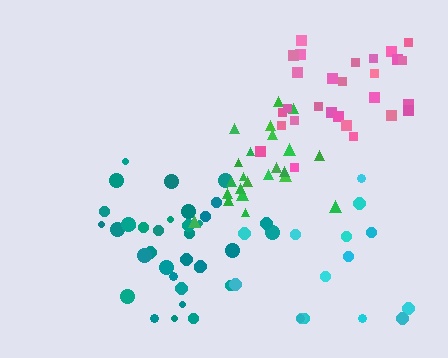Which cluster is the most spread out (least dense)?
Cyan.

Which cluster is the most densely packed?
Green.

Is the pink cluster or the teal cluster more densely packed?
Teal.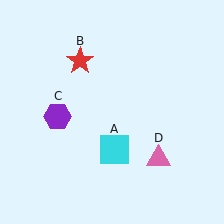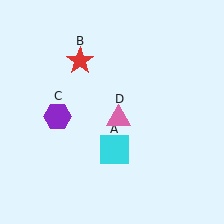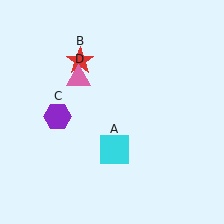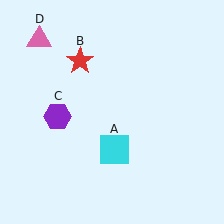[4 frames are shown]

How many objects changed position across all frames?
1 object changed position: pink triangle (object D).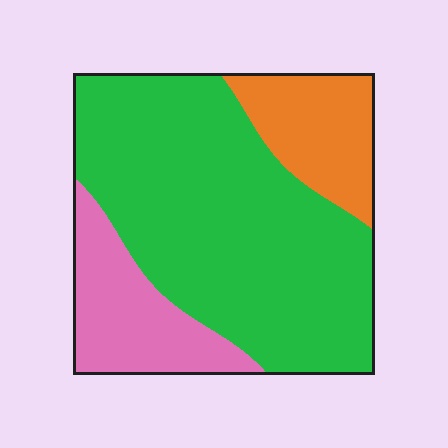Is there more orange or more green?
Green.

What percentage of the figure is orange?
Orange covers about 15% of the figure.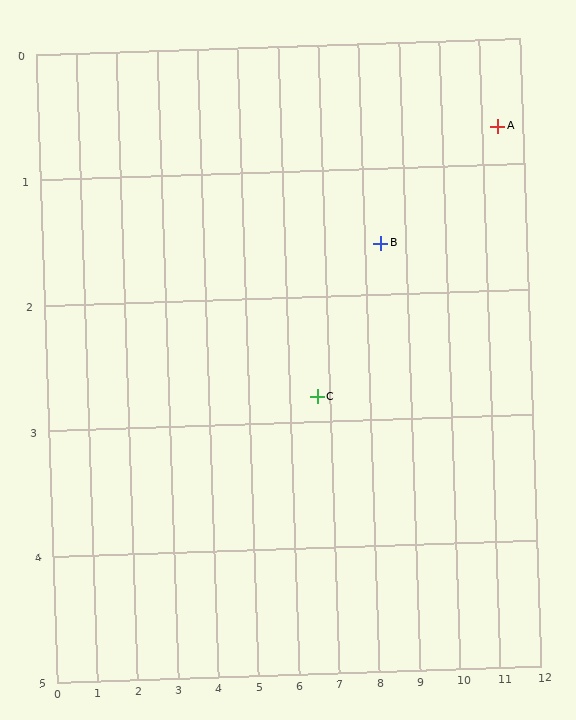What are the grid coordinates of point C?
Point C is at approximately (6.7, 2.8).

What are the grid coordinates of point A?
Point A is at approximately (11.4, 0.7).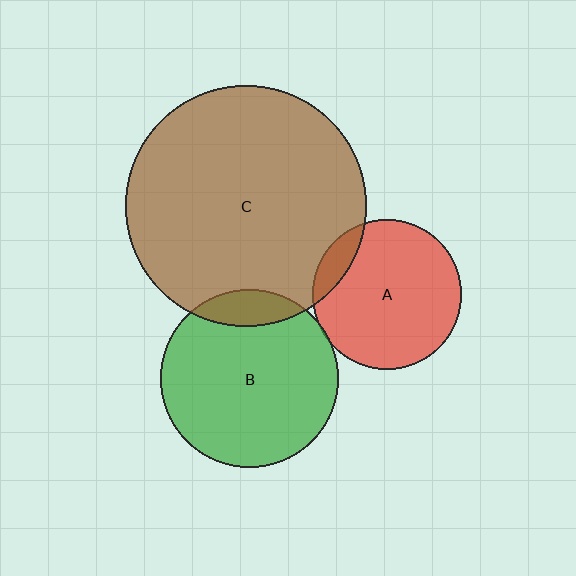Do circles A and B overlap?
Yes.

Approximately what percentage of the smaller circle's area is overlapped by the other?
Approximately 5%.